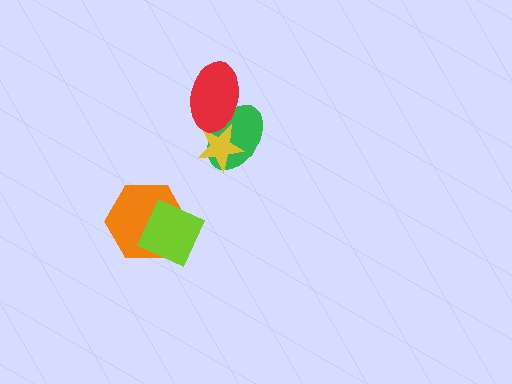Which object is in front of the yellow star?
The red ellipse is in front of the yellow star.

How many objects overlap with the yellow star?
2 objects overlap with the yellow star.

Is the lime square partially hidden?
No, no other shape covers it.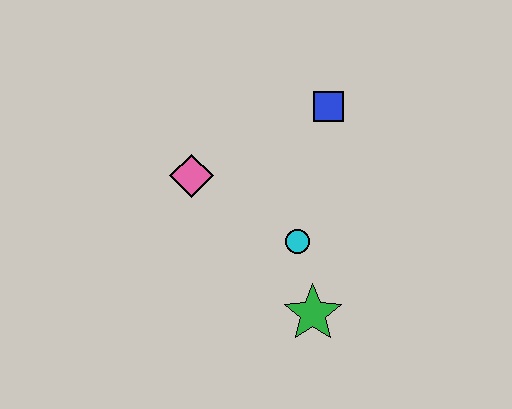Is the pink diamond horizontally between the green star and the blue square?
No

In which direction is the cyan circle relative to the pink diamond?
The cyan circle is to the right of the pink diamond.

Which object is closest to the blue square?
The cyan circle is closest to the blue square.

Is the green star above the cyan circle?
No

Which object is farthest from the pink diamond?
The green star is farthest from the pink diamond.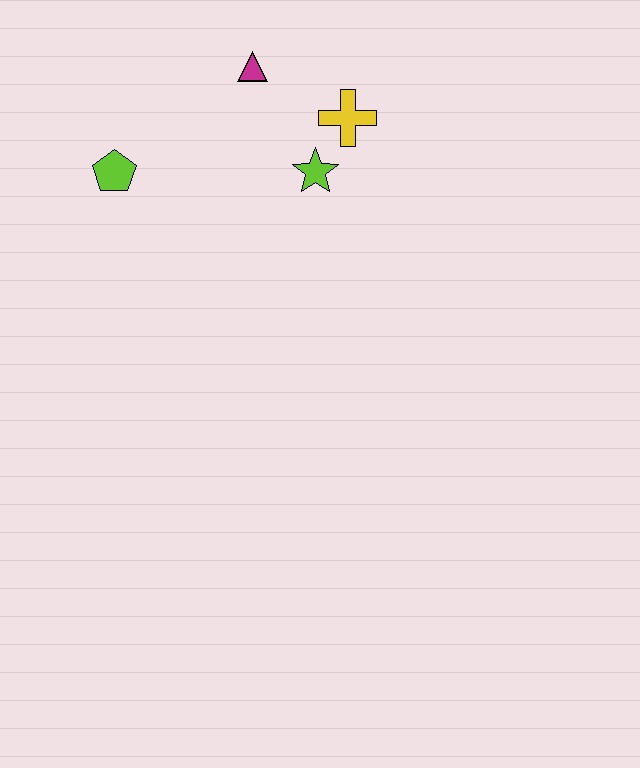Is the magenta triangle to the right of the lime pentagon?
Yes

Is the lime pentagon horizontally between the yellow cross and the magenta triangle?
No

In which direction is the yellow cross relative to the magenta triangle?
The yellow cross is to the right of the magenta triangle.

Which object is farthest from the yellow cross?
The lime pentagon is farthest from the yellow cross.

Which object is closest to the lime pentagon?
The magenta triangle is closest to the lime pentagon.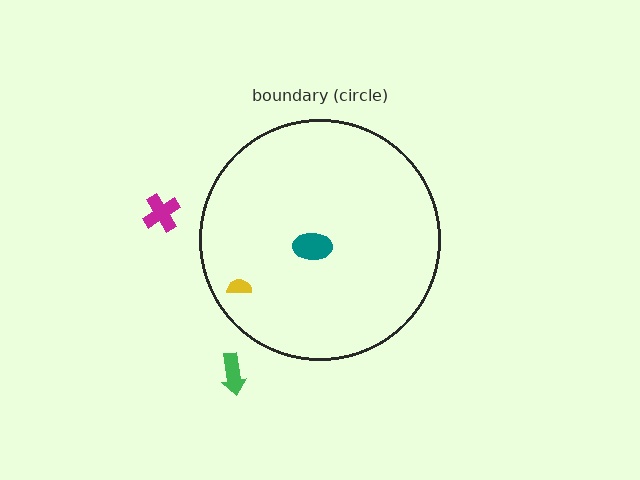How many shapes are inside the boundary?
2 inside, 2 outside.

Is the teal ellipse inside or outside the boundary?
Inside.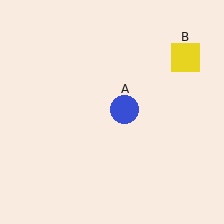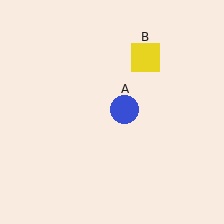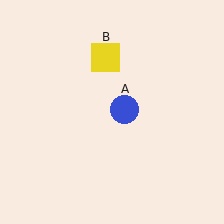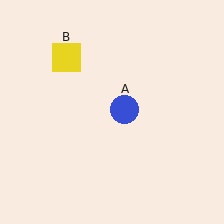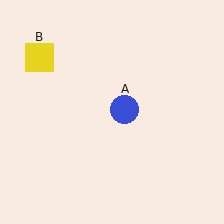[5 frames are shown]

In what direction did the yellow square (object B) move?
The yellow square (object B) moved left.